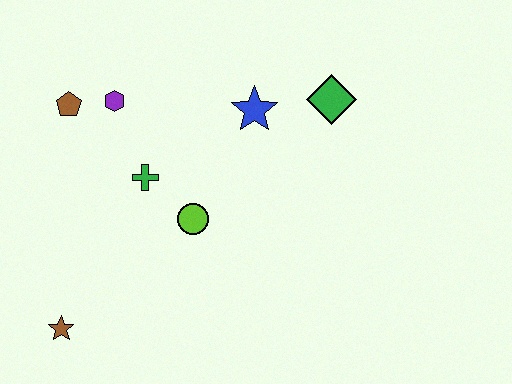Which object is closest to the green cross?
The lime circle is closest to the green cross.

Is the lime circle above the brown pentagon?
No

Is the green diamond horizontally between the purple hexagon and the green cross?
No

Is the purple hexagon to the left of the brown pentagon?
No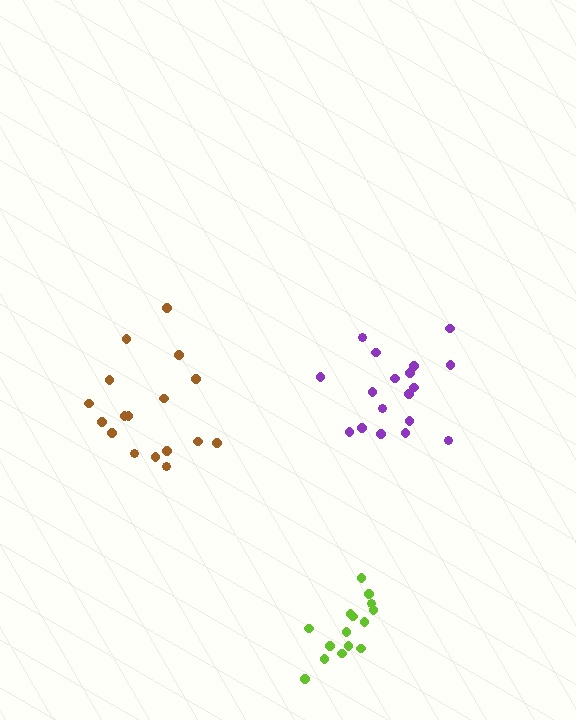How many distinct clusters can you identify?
There are 3 distinct clusters.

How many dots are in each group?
Group 1: 18 dots, Group 2: 17 dots, Group 3: 15 dots (50 total).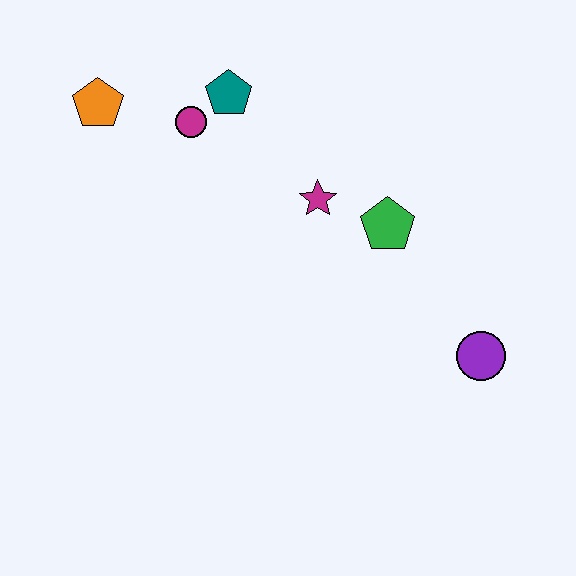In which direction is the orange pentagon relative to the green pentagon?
The orange pentagon is to the left of the green pentagon.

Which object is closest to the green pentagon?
The magenta star is closest to the green pentagon.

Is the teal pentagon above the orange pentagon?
Yes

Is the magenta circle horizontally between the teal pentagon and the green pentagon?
No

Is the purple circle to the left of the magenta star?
No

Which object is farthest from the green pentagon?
The orange pentagon is farthest from the green pentagon.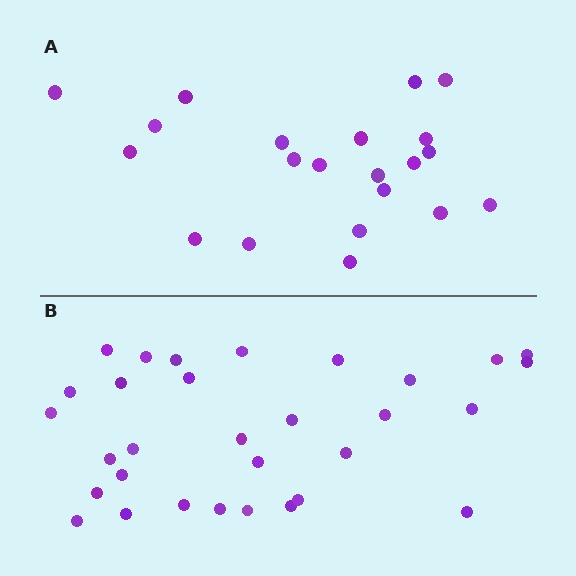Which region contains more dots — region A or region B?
Region B (the bottom region) has more dots.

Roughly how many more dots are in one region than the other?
Region B has roughly 10 or so more dots than region A.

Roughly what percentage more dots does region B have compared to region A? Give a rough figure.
About 50% more.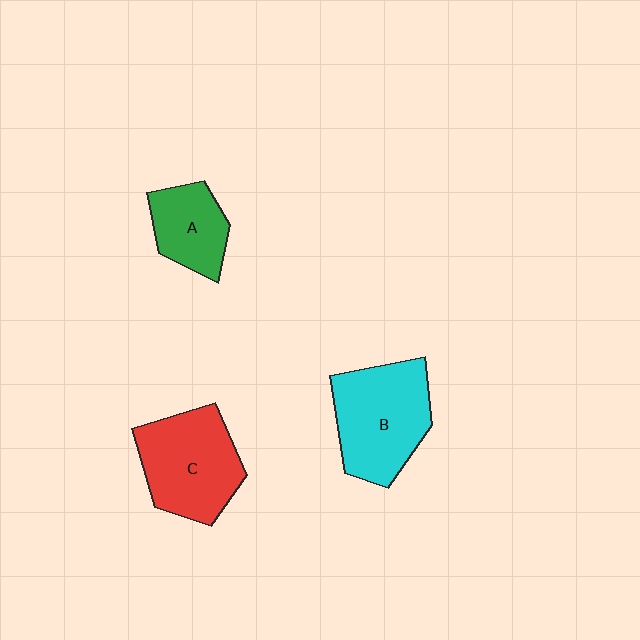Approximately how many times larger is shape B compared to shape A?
Approximately 1.7 times.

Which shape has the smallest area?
Shape A (green).